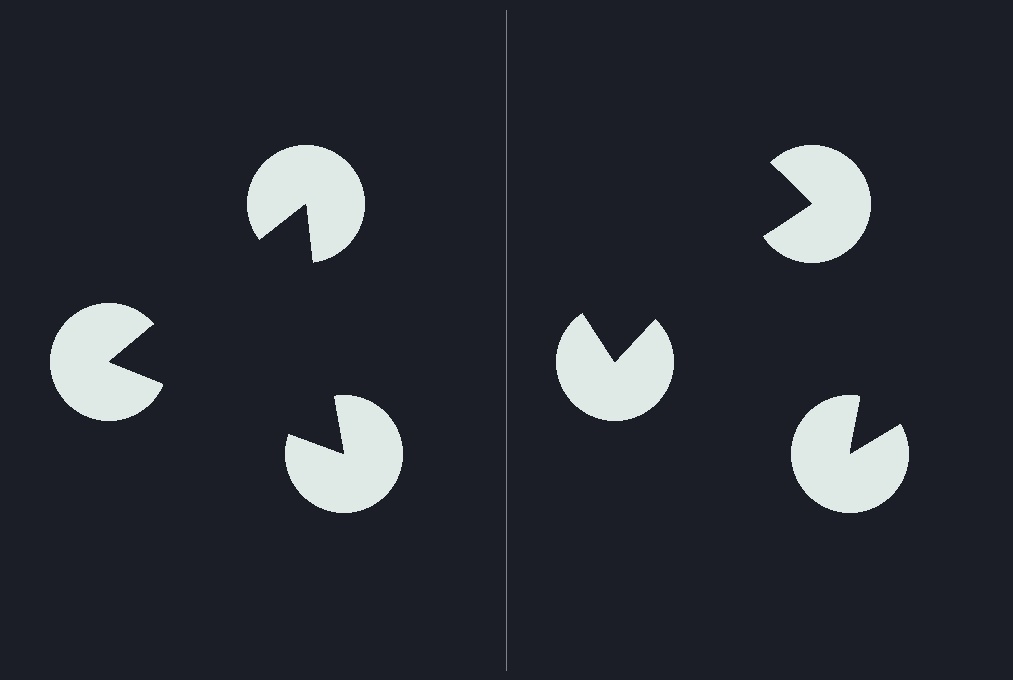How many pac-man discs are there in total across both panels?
6 — 3 on each side.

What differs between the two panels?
The pac-man discs are positioned identically on both sides; only the wedge orientations differ. On the left they align to a triangle; on the right they are misaligned.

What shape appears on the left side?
An illusory triangle.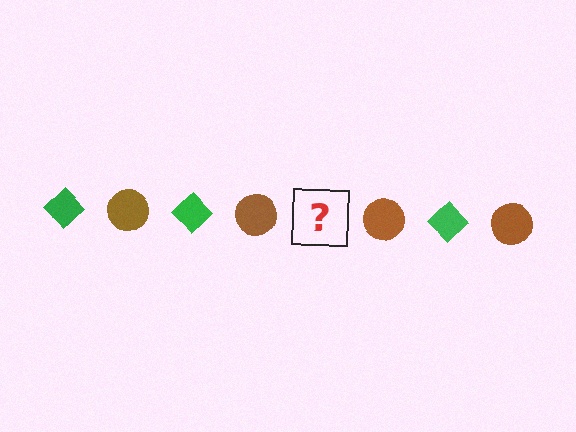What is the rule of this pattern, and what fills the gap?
The rule is that the pattern alternates between green diamond and brown circle. The gap should be filled with a green diamond.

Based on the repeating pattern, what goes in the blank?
The blank should be a green diamond.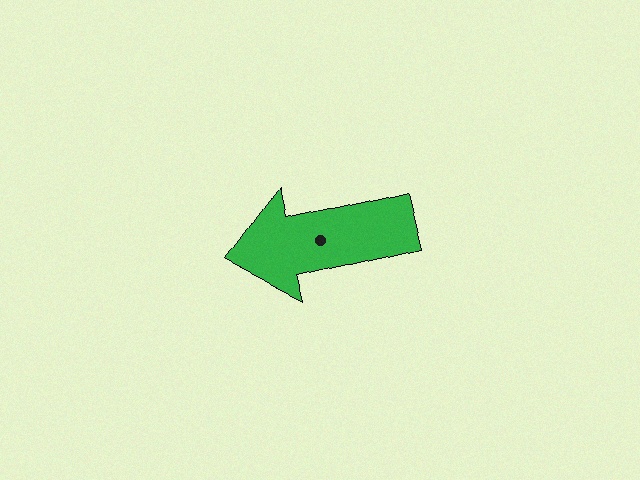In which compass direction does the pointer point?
West.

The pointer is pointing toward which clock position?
Roughly 9 o'clock.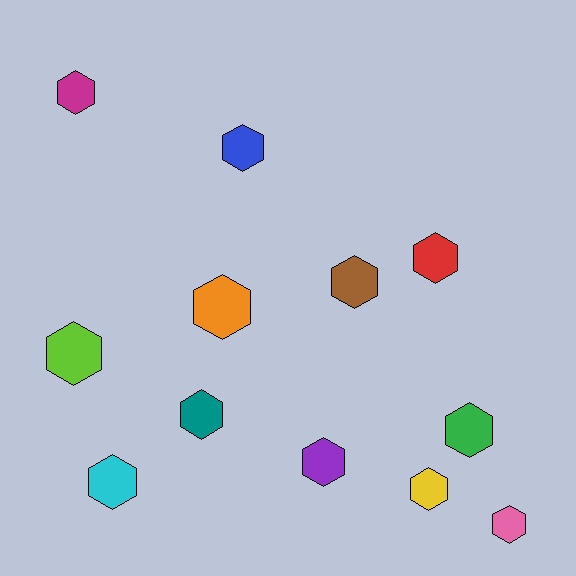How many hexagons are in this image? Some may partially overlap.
There are 12 hexagons.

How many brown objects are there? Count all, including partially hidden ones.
There is 1 brown object.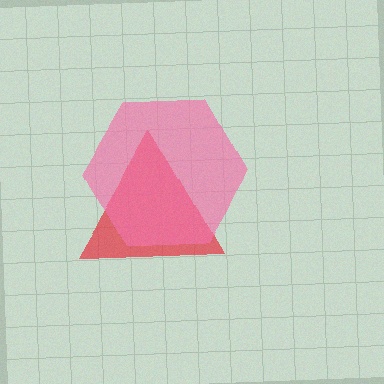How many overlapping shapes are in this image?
There are 2 overlapping shapes in the image.